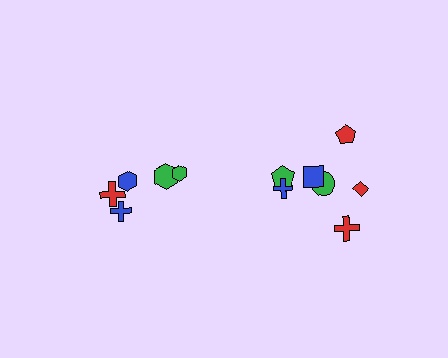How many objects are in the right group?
There are 7 objects.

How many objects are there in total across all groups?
There are 12 objects.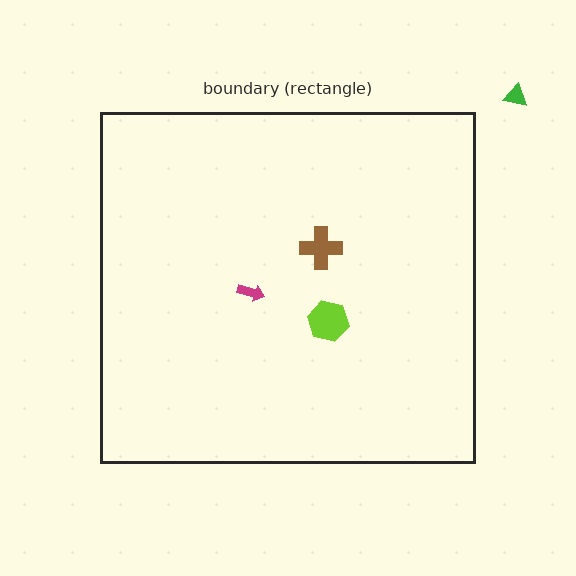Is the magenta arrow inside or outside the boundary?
Inside.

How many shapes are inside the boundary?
3 inside, 1 outside.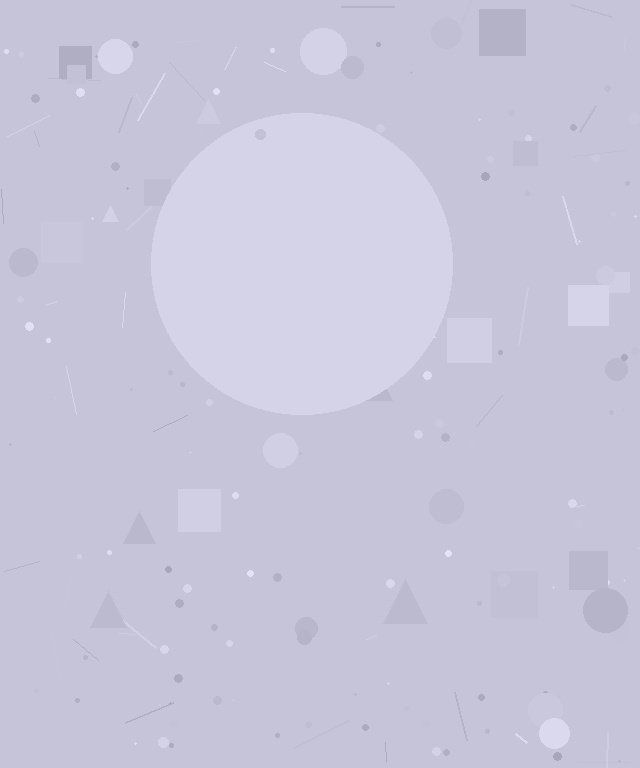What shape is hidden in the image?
A circle is hidden in the image.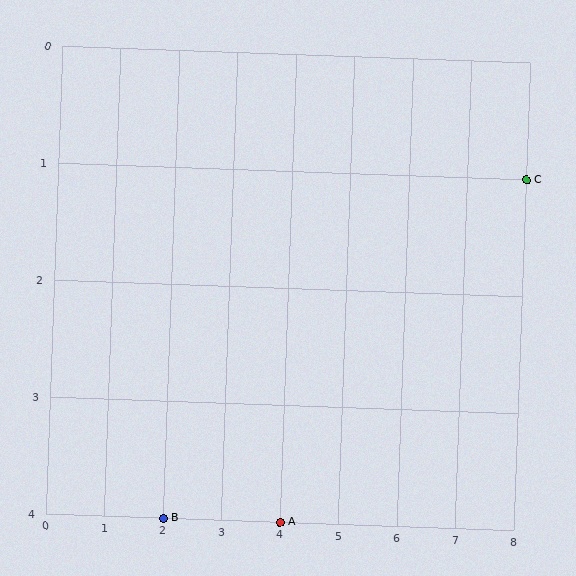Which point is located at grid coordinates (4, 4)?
Point A is at (4, 4).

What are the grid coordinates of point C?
Point C is at grid coordinates (8, 1).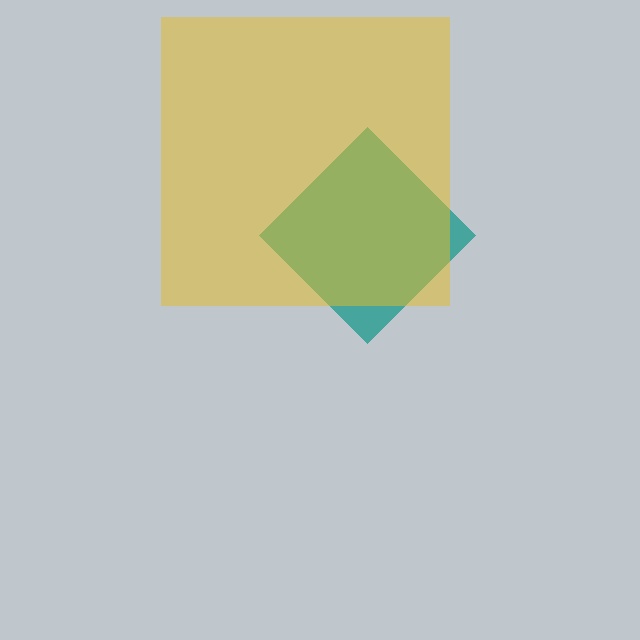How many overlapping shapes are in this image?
There are 2 overlapping shapes in the image.